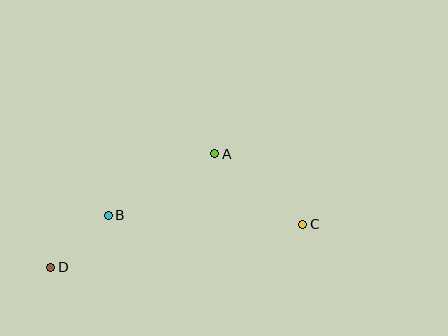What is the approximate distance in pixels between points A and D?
The distance between A and D is approximately 199 pixels.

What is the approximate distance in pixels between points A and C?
The distance between A and C is approximately 113 pixels.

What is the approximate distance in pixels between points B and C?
The distance between B and C is approximately 194 pixels.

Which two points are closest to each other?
Points B and D are closest to each other.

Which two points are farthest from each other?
Points C and D are farthest from each other.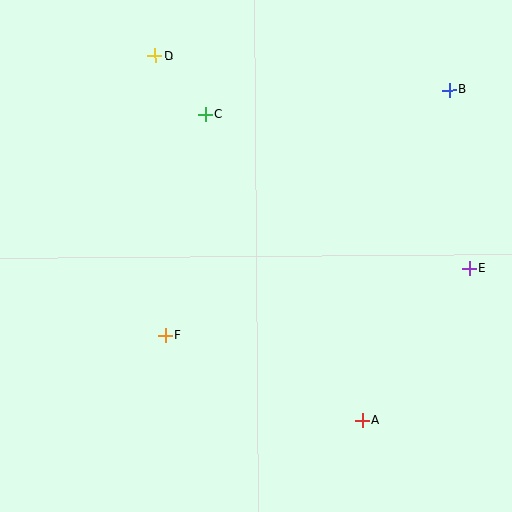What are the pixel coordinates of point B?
Point B is at (449, 90).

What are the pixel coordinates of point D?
Point D is at (155, 56).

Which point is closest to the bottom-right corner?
Point A is closest to the bottom-right corner.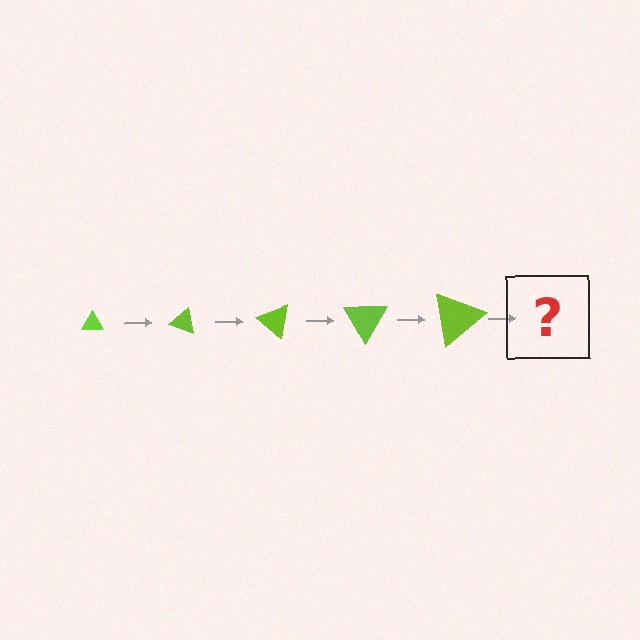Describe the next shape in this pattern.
It should be a triangle, larger than the previous one and rotated 100 degrees from the start.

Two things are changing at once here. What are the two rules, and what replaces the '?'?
The two rules are that the triangle grows larger each step and it rotates 20 degrees each step. The '?' should be a triangle, larger than the previous one and rotated 100 degrees from the start.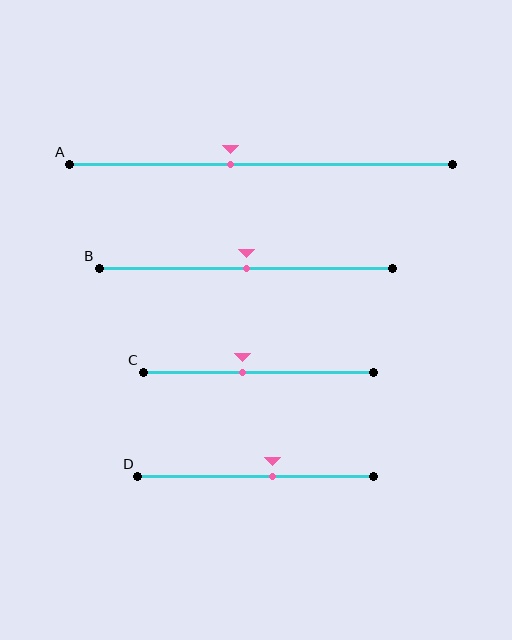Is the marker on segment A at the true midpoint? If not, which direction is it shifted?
No, the marker on segment A is shifted to the left by about 8% of the segment length.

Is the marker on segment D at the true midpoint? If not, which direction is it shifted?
No, the marker on segment D is shifted to the right by about 7% of the segment length.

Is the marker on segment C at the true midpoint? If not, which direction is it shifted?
No, the marker on segment C is shifted to the left by about 7% of the segment length.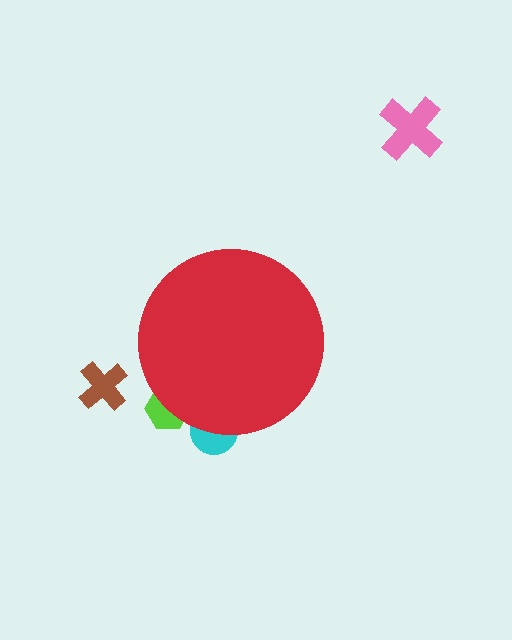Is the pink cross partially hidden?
No, the pink cross is fully visible.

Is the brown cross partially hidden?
No, the brown cross is fully visible.